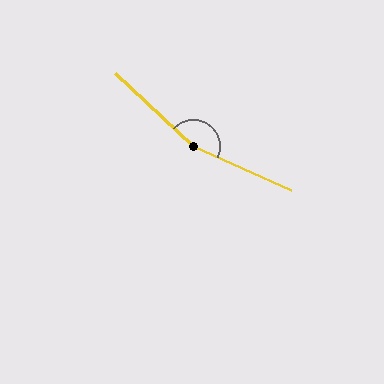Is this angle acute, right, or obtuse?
It is obtuse.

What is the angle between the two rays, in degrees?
Approximately 162 degrees.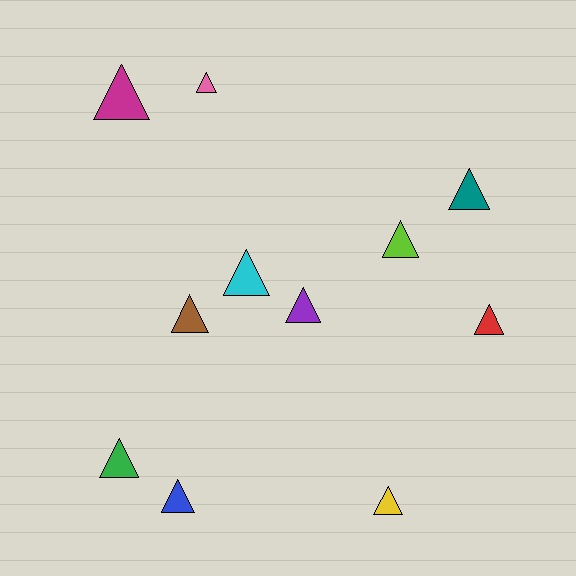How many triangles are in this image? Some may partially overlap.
There are 11 triangles.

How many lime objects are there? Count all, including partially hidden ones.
There is 1 lime object.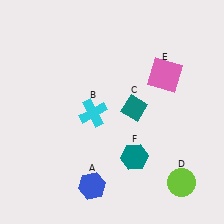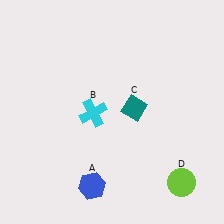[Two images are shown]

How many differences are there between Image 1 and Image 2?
There are 2 differences between the two images.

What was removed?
The pink square (E), the teal hexagon (F) were removed in Image 2.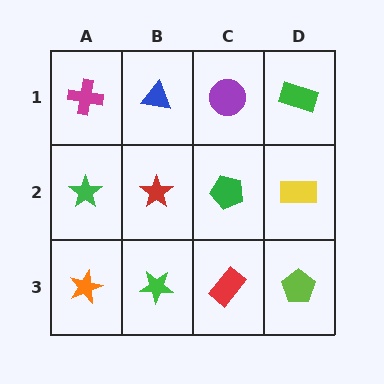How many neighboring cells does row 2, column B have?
4.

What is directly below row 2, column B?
A green star.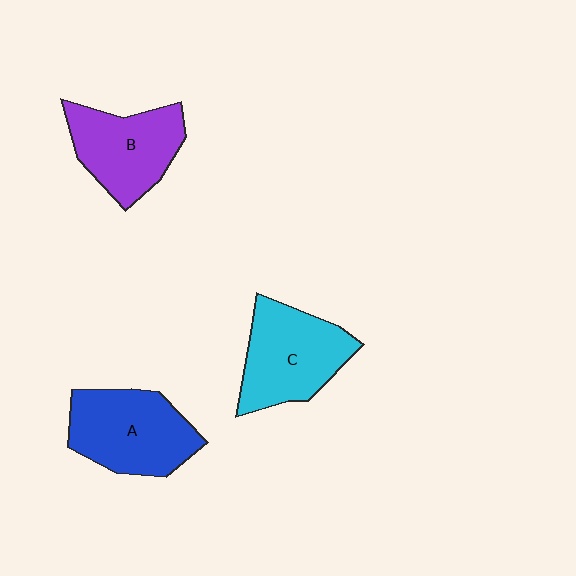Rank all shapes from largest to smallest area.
From largest to smallest: A (blue), C (cyan), B (purple).